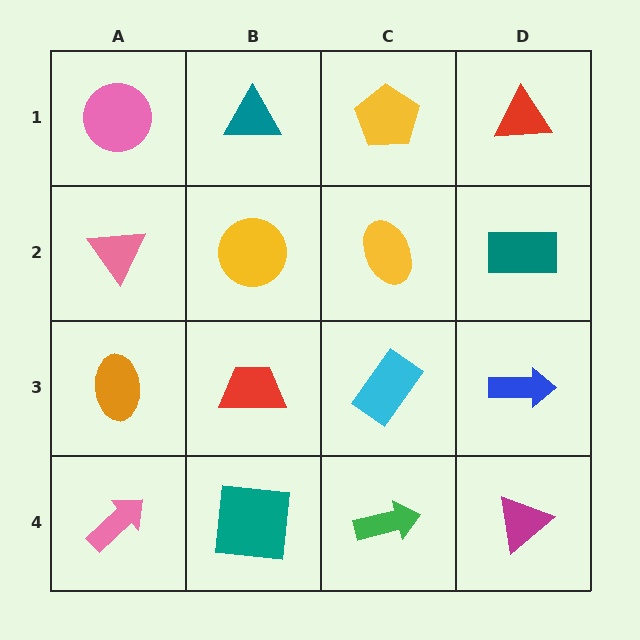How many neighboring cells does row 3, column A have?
3.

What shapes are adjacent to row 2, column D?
A red triangle (row 1, column D), a blue arrow (row 3, column D), a yellow ellipse (row 2, column C).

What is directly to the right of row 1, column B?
A yellow pentagon.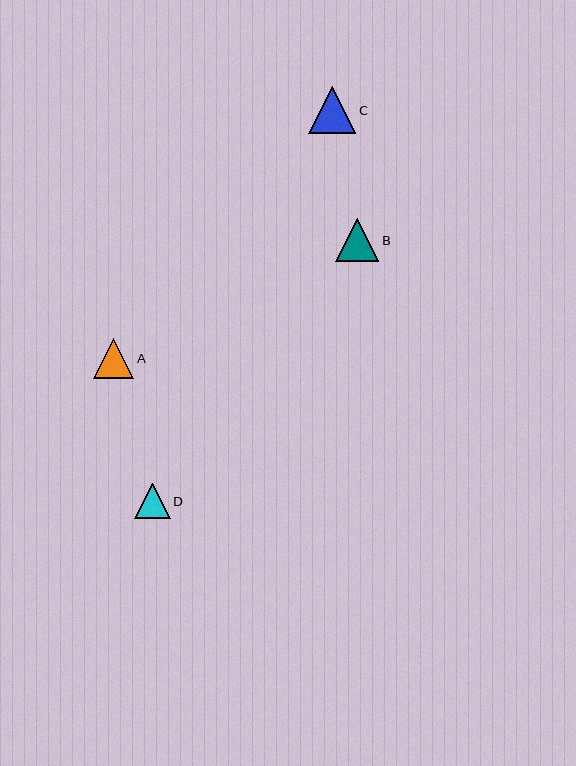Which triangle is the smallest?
Triangle D is the smallest with a size of approximately 35 pixels.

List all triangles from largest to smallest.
From largest to smallest: C, B, A, D.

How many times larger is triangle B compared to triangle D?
Triangle B is approximately 1.2 times the size of triangle D.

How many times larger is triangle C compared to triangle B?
Triangle C is approximately 1.1 times the size of triangle B.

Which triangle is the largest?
Triangle C is the largest with a size of approximately 48 pixels.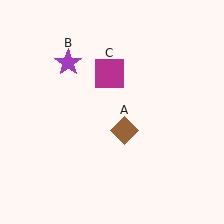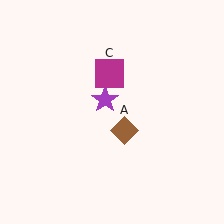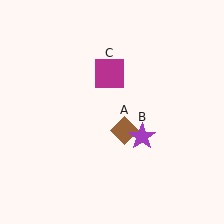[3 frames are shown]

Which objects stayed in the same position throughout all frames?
Brown diamond (object A) and magenta square (object C) remained stationary.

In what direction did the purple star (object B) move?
The purple star (object B) moved down and to the right.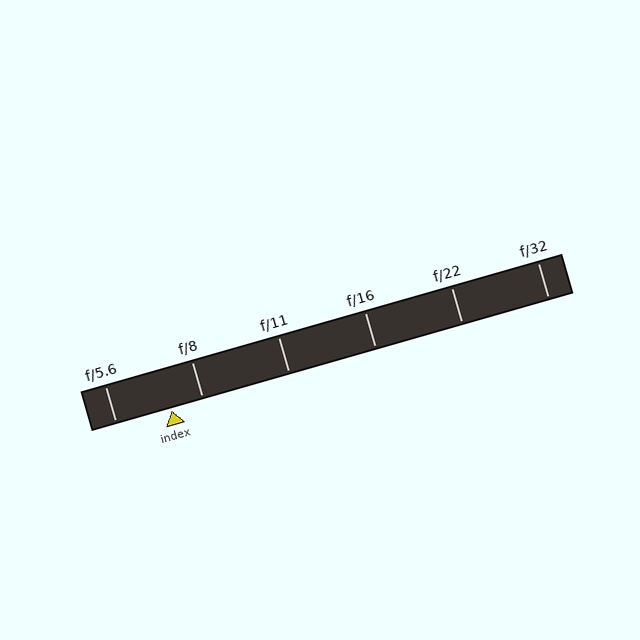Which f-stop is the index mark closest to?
The index mark is closest to f/8.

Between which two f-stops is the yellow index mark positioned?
The index mark is between f/5.6 and f/8.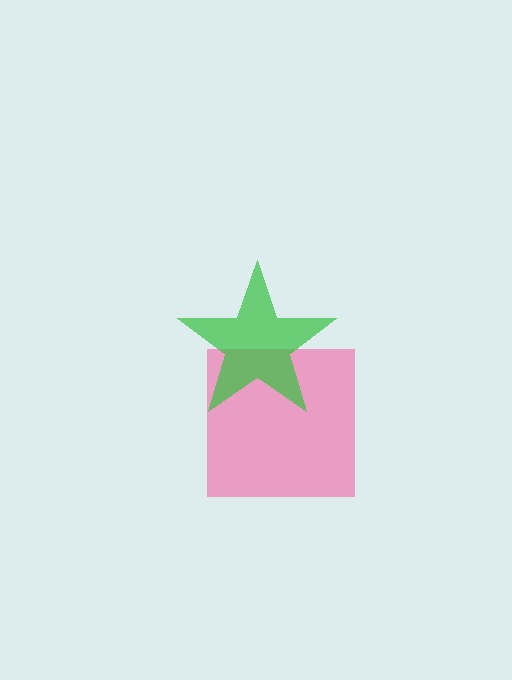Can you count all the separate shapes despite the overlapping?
Yes, there are 2 separate shapes.